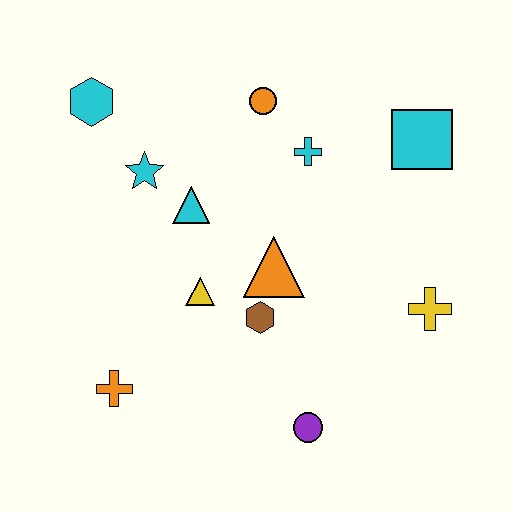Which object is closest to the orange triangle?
The brown hexagon is closest to the orange triangle.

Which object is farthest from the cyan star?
The yellow cross is farthest from the cyan star.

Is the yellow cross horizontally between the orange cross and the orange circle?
No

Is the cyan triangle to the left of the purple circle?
Yes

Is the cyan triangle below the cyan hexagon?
Yes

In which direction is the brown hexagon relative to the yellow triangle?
The brown hexagon is to the right of the yellow triangle.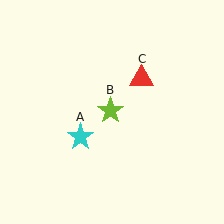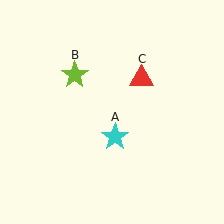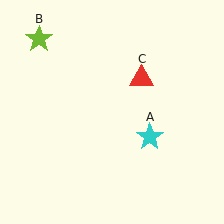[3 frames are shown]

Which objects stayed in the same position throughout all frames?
Red triangle (object C) remained stationary.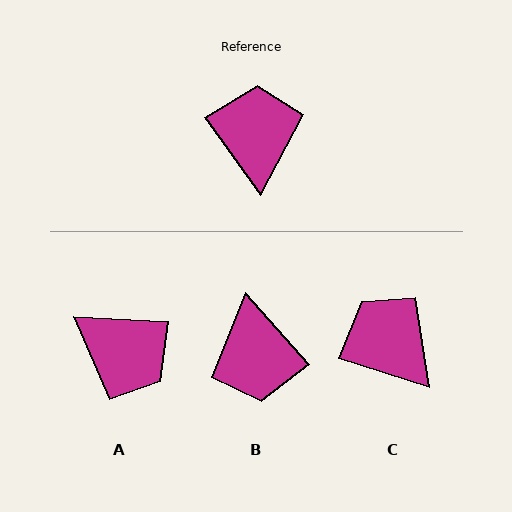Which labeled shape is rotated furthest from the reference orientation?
B, about 174 degrees away.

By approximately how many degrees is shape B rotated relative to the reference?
Approximately 174 degrees clockwise.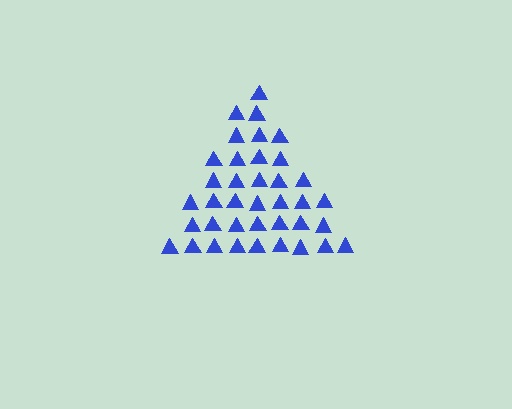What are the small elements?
The small elements are triangles.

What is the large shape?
The large shape is a triangle.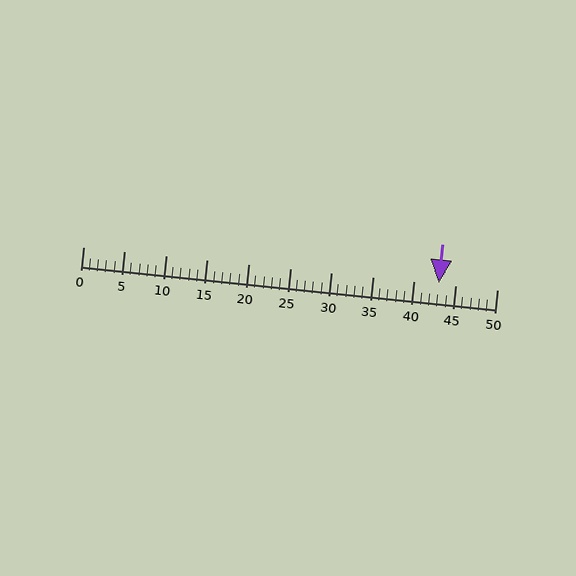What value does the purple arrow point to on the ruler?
The purple arrow points to approximately 43.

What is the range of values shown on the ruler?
The ruler shows values from 0 to 50.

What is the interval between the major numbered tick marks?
The major tick marks are spaced 5 units apart.